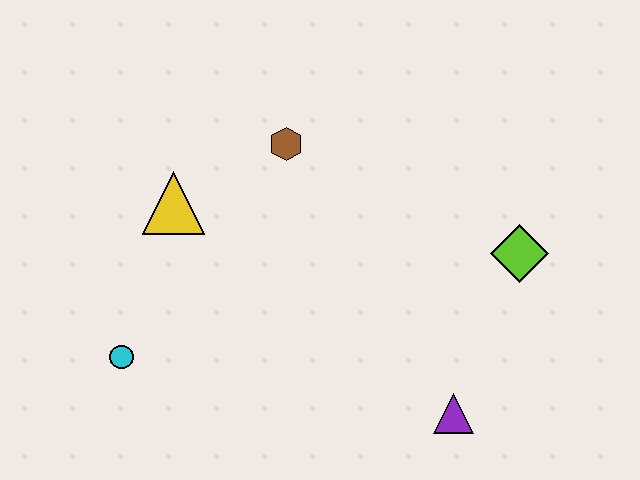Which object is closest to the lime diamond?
The purple triangle is closest to the lime diamond.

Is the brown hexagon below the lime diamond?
No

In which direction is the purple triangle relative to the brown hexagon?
The purple triangle is below the brown hexagon.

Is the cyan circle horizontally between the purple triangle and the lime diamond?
No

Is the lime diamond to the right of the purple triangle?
Yes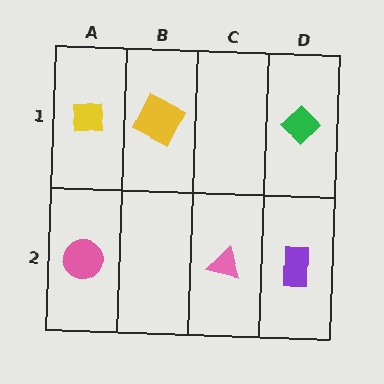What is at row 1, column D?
A green diamond.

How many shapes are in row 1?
3 shapes.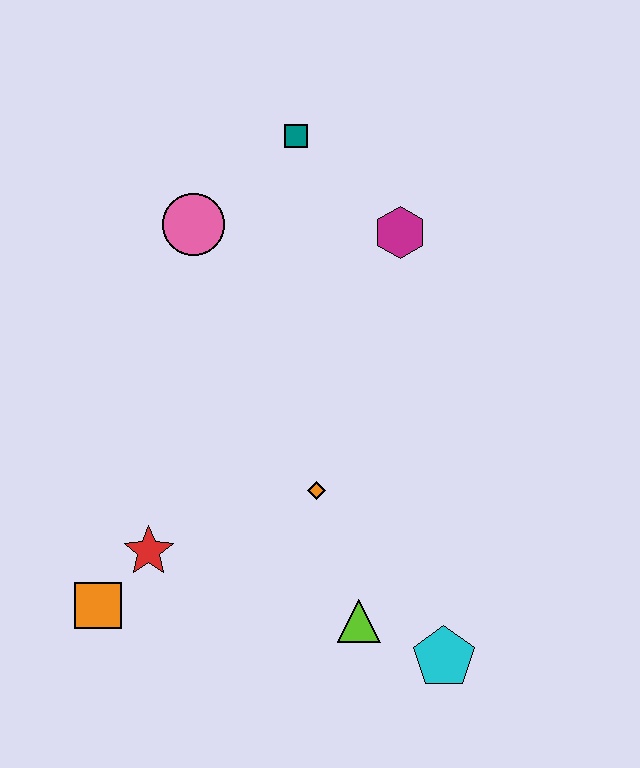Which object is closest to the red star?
The orange square is closest to the red star.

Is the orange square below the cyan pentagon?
No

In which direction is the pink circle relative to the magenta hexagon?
The pink circle is to the left of the magenta hexagon.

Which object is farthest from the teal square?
The cyan pentagon is farthest from the teal square.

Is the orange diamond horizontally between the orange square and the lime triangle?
Yes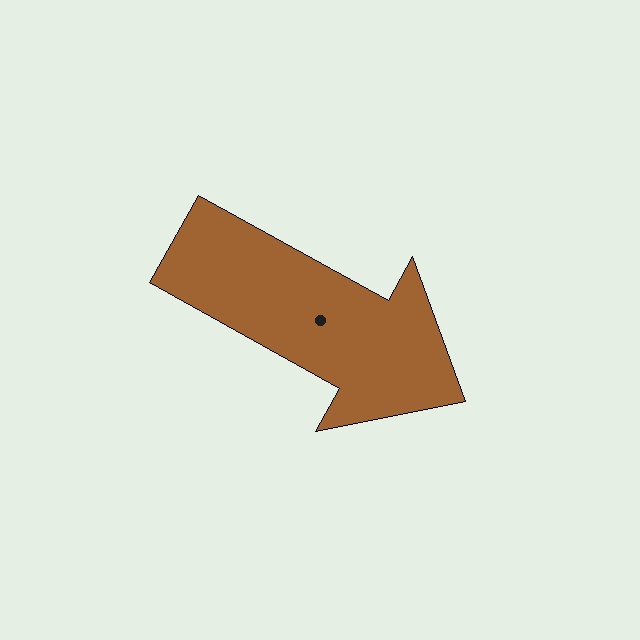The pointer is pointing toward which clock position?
Roughly 4 o'clock.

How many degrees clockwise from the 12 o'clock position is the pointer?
Approximately 119 degrees.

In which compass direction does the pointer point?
Southeast.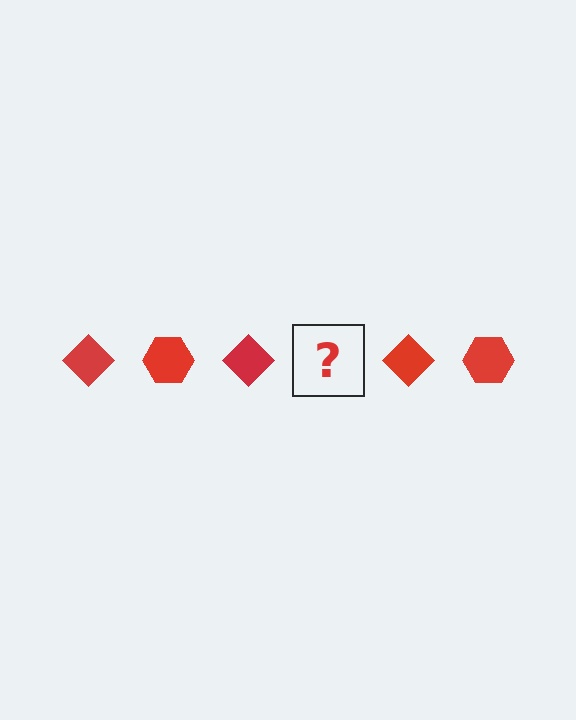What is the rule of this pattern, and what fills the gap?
The rule is that the pattern cycles through diamond, hexagon shapes in red. The gap should be filled with a red hexagon.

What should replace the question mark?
The question mark should be replaced with a red hexagon.